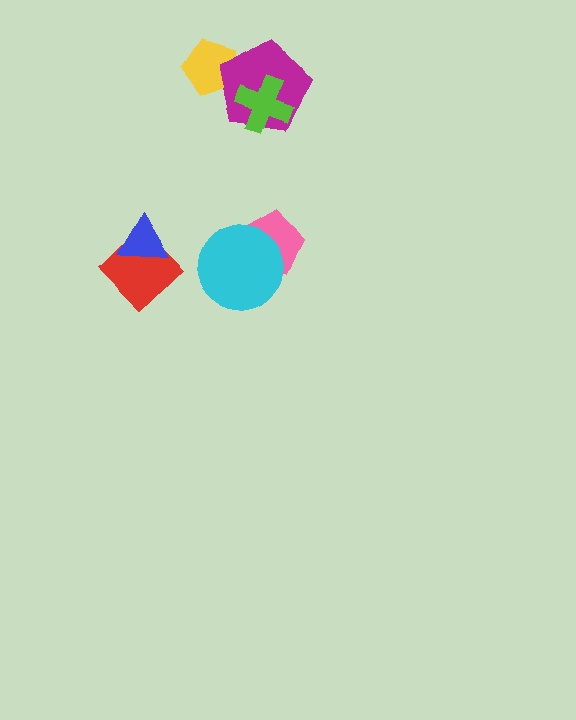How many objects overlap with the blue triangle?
1 object overlaps with the blue triangle.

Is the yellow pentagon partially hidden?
Yes, it is partially covered by another shape.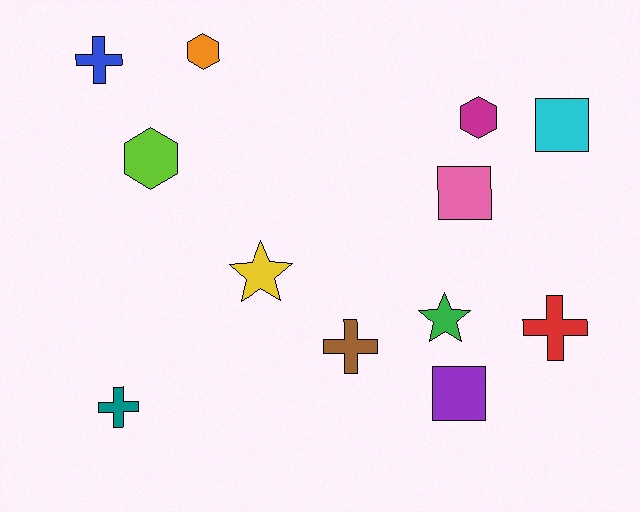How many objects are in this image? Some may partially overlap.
There are 12 objects.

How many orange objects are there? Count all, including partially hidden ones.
There is 1 orange object.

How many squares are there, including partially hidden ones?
There are 3 squares.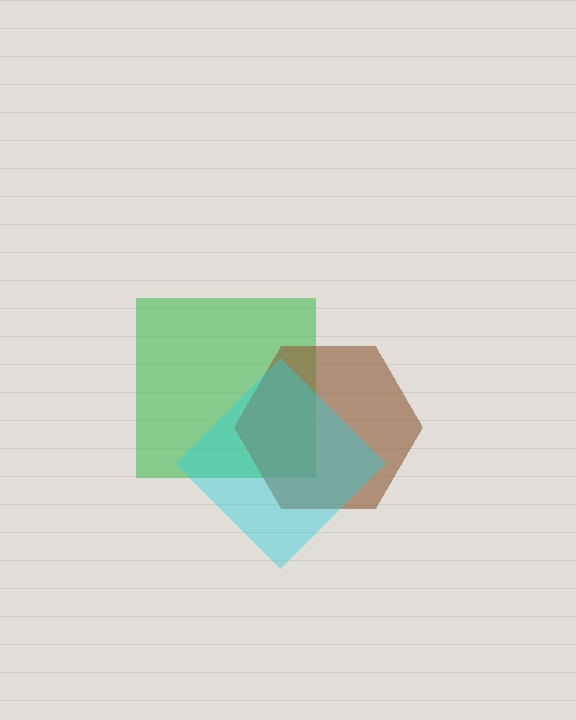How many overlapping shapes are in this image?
There are 3 overlapping shapes in the image.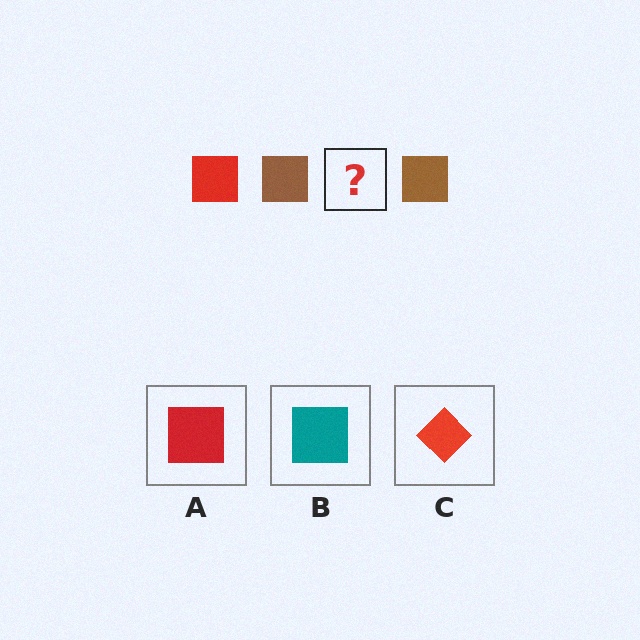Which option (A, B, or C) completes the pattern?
A.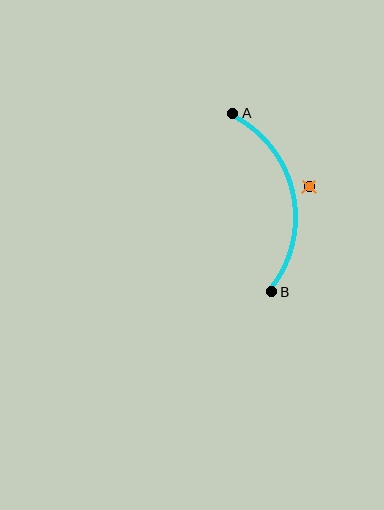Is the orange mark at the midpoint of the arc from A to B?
No — the orange mark does not lie on the arc at all. It sits slightly outside the curve.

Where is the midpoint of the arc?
The arc midpoint is the point on the curve farthest from the straight line joining A and B. It sits to the right of that line.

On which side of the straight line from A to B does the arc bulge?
The arc bulges to the right of the straight line connecting A and B.